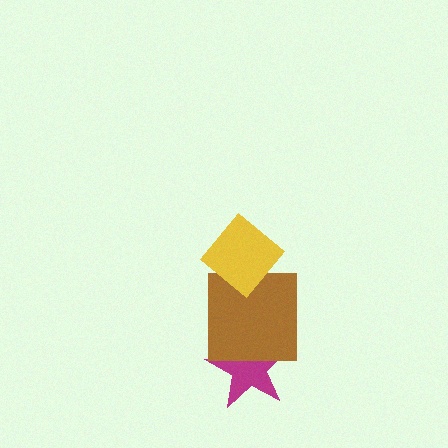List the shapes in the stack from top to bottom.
From top to bottom: the yellow diamond, the brown square, the magenta star.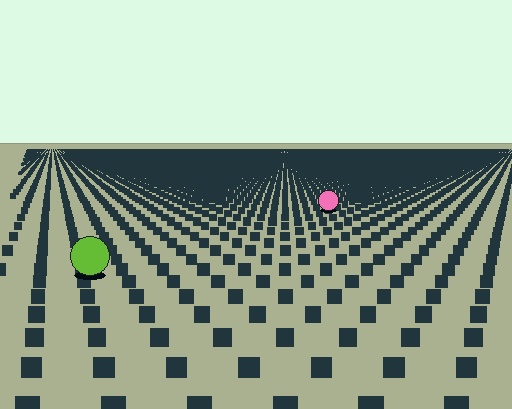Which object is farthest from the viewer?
The pink circle is farthest from the viewer. It appears smaller and the ground texture around it is denser.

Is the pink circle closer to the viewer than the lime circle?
No. The lime circle is closer — you can tell from the texture gradient: the ground texture is coarser near it.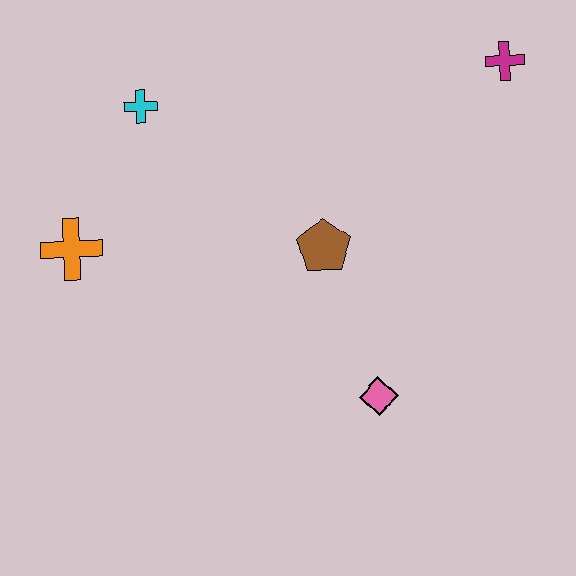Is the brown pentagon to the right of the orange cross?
Yes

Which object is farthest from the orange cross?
The magenta cross is farthest from the orange cross.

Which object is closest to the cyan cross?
The orange cross is closest to the cyan cross.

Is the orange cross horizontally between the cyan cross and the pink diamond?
No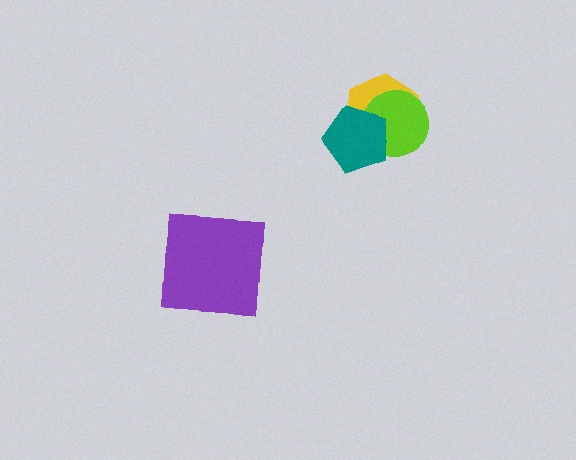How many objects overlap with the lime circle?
2 objects overlap with the lime circle.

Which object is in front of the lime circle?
The teal pentagon is in front of the lime circle.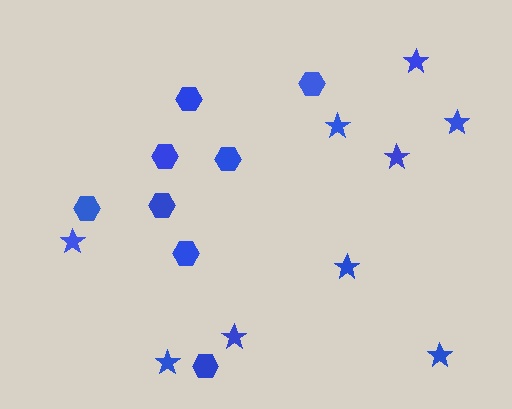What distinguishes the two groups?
There are 2 groups: one group of hexagons (8) and one group of stars (9).